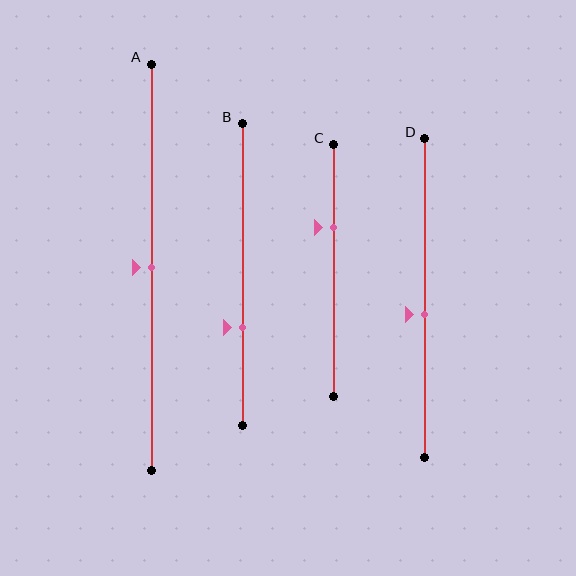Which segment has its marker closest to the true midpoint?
Segment A has its marker closest to the true midpoint.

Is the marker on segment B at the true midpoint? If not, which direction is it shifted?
No, the marker on segment B is shifted downward by about 18% of the segment length.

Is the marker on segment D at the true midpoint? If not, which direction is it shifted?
No, the marker on segment D is shifted downward by about 5% of the segment length.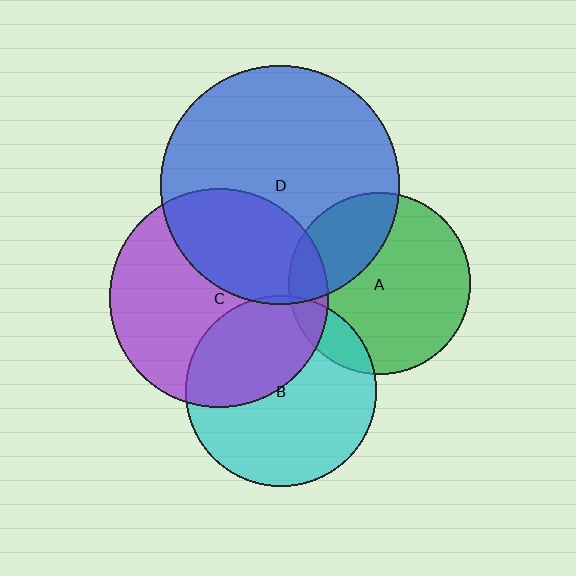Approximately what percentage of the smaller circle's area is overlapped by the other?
Approximately 30%.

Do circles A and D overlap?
Yes.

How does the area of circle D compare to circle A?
Approximately 1.7 times.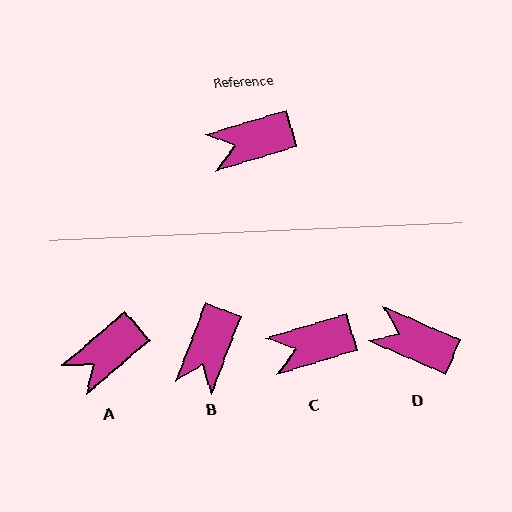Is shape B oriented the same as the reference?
No, it is off by about 52 degrees.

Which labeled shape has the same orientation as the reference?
C.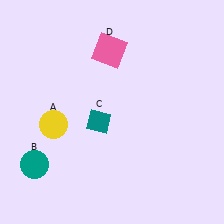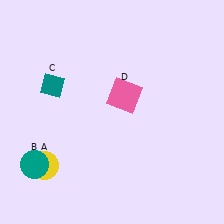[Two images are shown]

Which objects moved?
The objects that moved are: the yellow circle (A), the teal diamond (C), the pink square (D).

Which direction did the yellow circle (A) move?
The yellow circle (A) moved down.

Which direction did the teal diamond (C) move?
The teal diamond (C) moved left.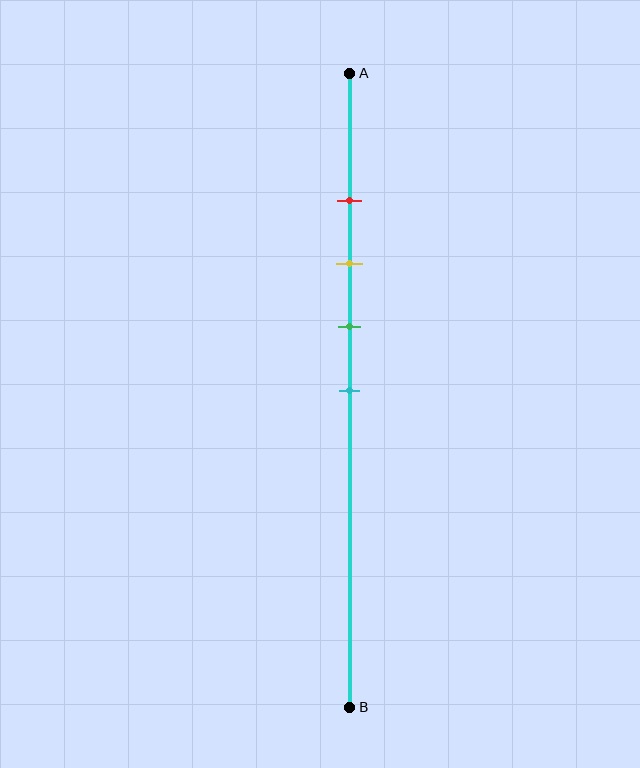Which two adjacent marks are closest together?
The red and yellow marks are the closest adjacent pair.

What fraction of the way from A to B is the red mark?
The red mark is approximately 20% (0.2) of the way from A to B.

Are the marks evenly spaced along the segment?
Yes, the marks are approximately evenly spaced.